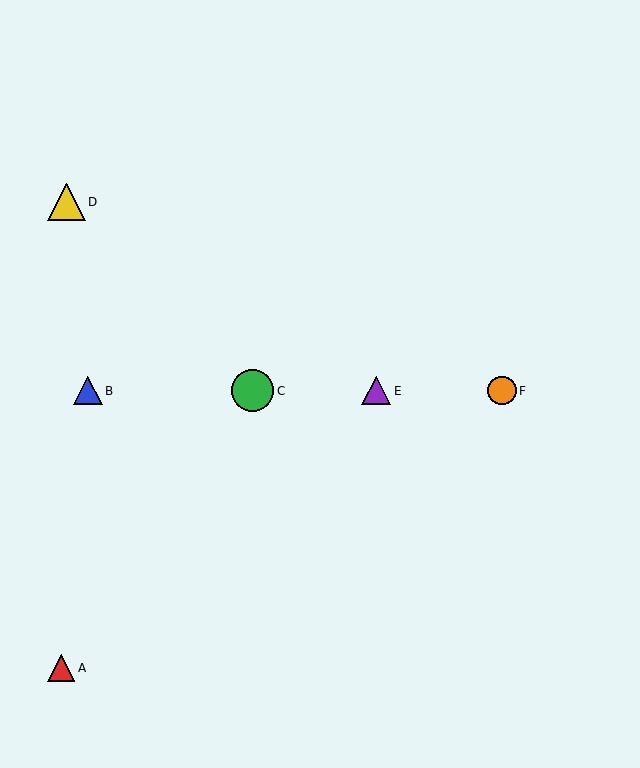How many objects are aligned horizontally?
4 objects (B, C, E, F) are aligned horizontally.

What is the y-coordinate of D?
Object D is at y≈202.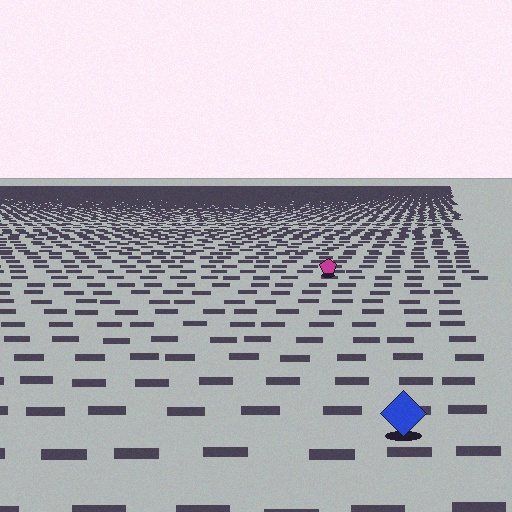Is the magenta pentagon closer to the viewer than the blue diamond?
No. The blue diamond is closer — you can tell from the texture gradient: the ground texture is coarser near it.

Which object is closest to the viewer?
The blue diamond is closest. The texture marks near it are larger and more spread out.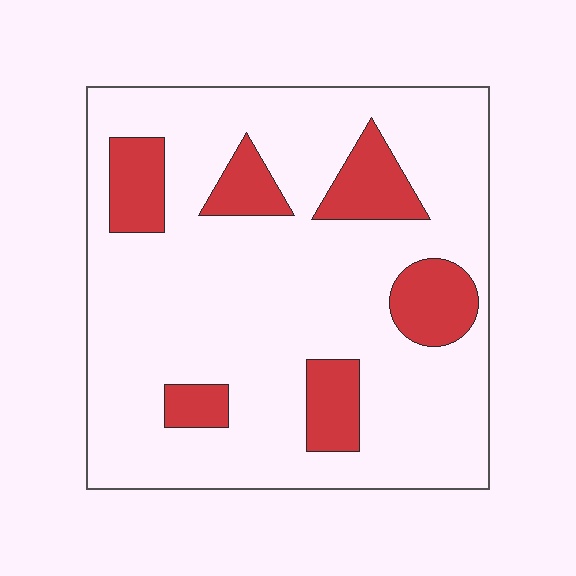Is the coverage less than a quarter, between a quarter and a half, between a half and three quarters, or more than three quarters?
Less than a quarter.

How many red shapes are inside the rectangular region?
6.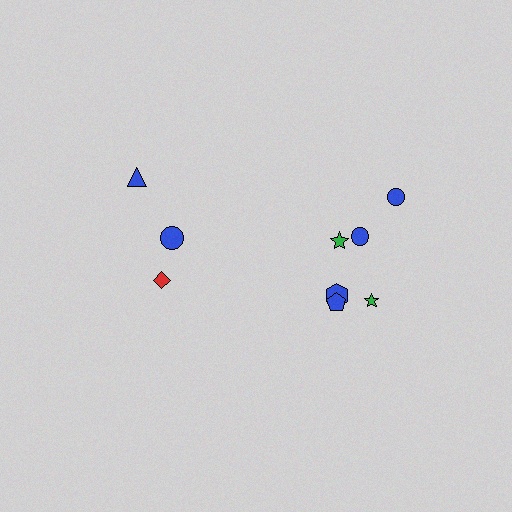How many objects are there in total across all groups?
There are 9 objects.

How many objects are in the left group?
There are 3 objects.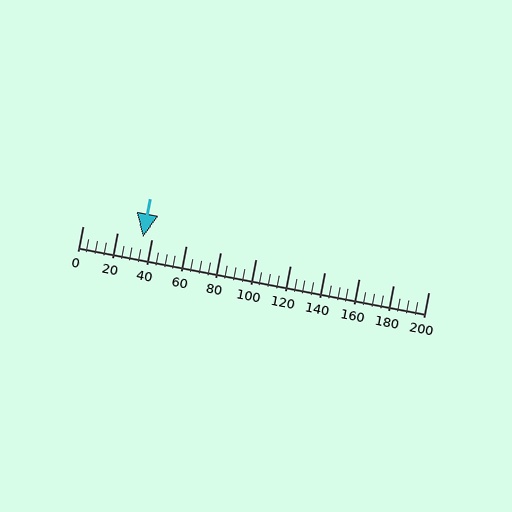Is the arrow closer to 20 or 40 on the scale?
The arrow is closer to 40.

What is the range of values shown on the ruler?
The ruler shows values from 0 to 200.